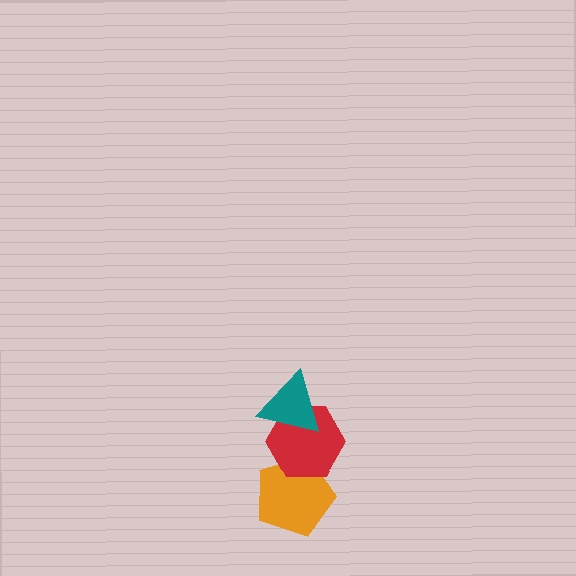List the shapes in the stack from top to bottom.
From top to bottom: the teal triangle, the red hexagon, the orange pentagon.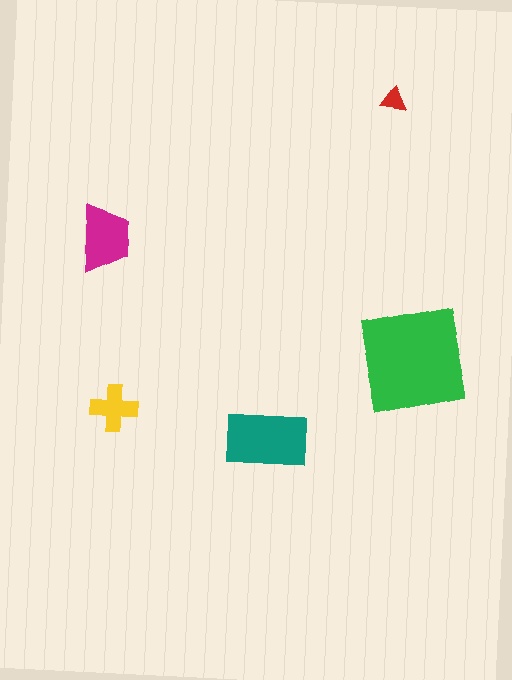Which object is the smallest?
The red triangle.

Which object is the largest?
The green square.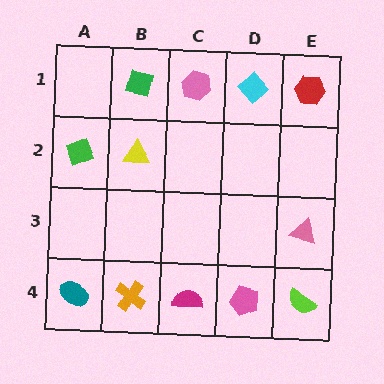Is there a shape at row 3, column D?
No, that cell is empty.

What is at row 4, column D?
A pink pentagon.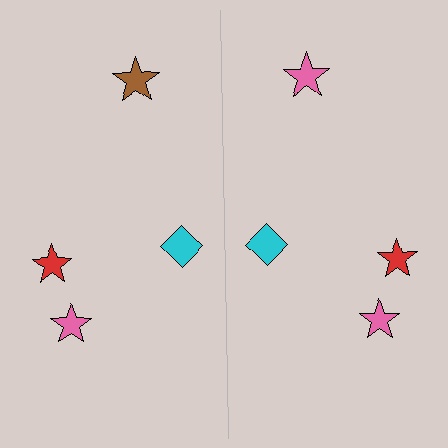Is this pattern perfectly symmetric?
No, the pattern is not perfectly symmetric. The pink star on the right side breaks the symmetry — its mirror counterpart is brown.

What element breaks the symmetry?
The pink star on the right side breaks the symmetry — its mirror counterpart is brown.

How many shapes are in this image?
There are 8 shapes in this image.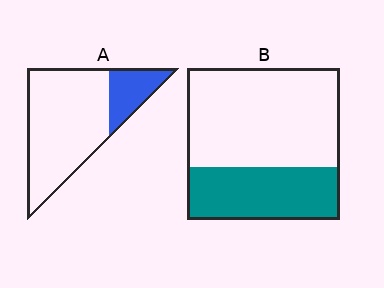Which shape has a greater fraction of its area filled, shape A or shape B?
Shape B.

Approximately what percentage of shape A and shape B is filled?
A is approximately 20% and B is approximately 35%.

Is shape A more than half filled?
No.